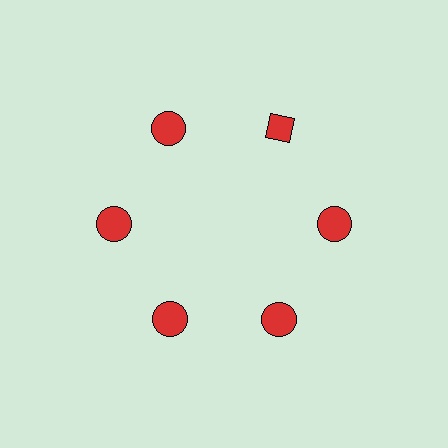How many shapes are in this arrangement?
There are 6 shapes arranged in a ring pattern.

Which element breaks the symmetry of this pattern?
The red diamond at roughly the 1 o'clock position breaks the symmetry. All other shapes are red circles.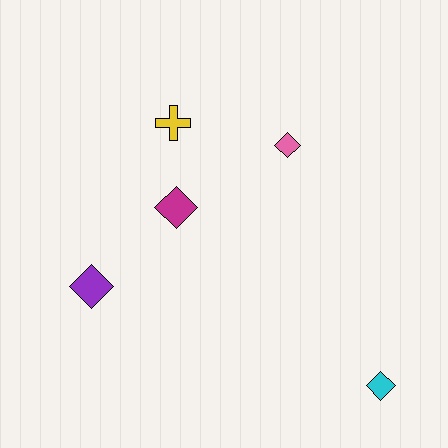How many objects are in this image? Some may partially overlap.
There are 5 objects.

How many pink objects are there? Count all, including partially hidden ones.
There is 1 pink object.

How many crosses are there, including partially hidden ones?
There is 1 cross.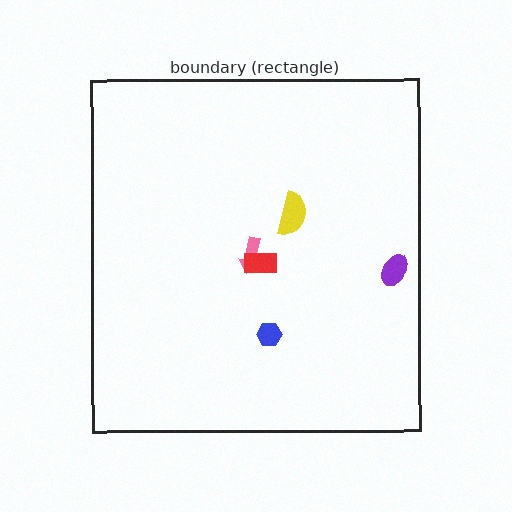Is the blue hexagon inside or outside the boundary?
Inside.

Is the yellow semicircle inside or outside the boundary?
Inside.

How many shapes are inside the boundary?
5 inside, 0 outside.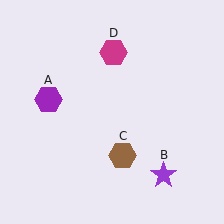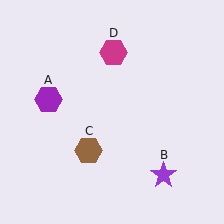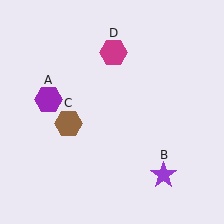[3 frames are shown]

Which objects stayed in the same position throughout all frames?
Purple hexagon (object A) and purple star (object B) and magenta hexagon (object D) remained stationary.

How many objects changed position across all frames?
1 object changed position: brown hexagon (object C).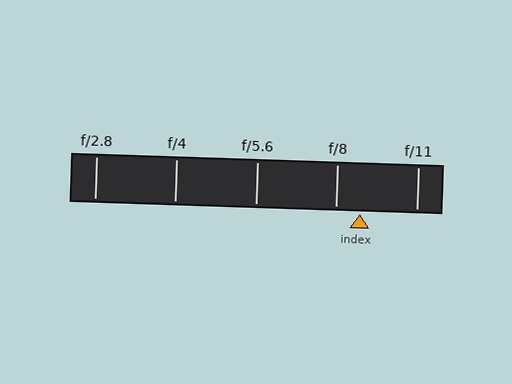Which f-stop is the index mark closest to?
The index mark is closest to f/8.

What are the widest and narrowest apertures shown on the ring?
The widest aperture shown is f/2.8 and the narrowest is f/11.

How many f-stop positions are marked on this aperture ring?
There are 5 f-stop positions marked.